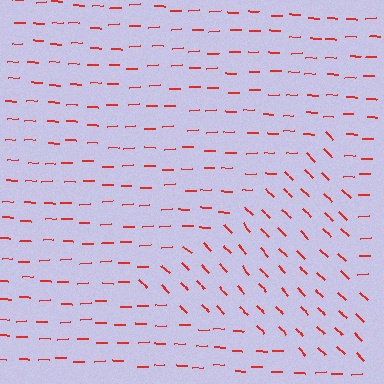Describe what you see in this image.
The image is filled with small red line segments. A triangle region in the image has lines oriented differently from the surrounding lines, creating a visible texture boundary.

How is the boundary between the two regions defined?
The boundary is defined purely by a change in line orientation (approximately 45 degrees difference). All lines are the same color and thickness.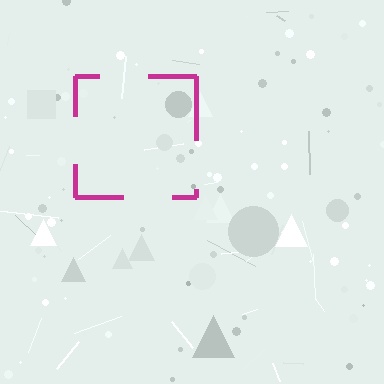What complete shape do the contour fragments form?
The contour fragments form a square.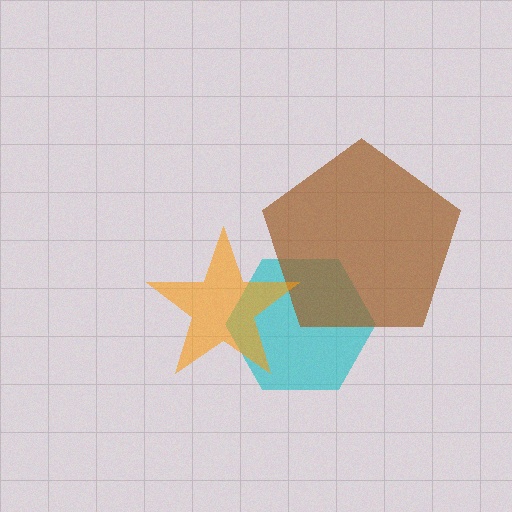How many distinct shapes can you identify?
There are 3 distinct shapes: a cyan hexagon, a brown pentagon, an orange star.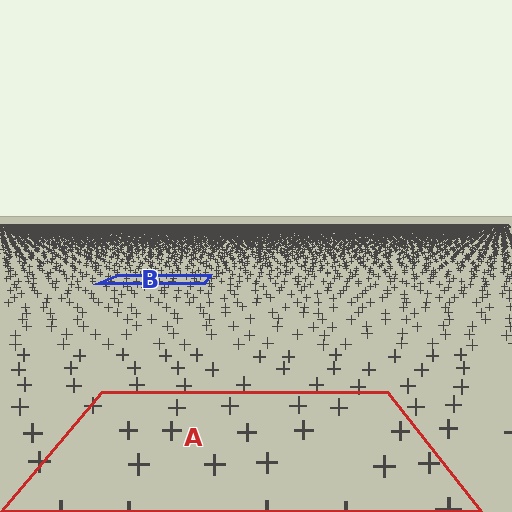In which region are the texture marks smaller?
The texture marks are smaller in region B, because it is farther away.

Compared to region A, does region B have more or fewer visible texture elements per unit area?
Region B has more texture elements per unit area — they are packed more densely because it is farther away.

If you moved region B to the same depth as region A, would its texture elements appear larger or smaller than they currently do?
They would appear larger. At a closer depth, the same texture elements are projected at a bigger on-screen size.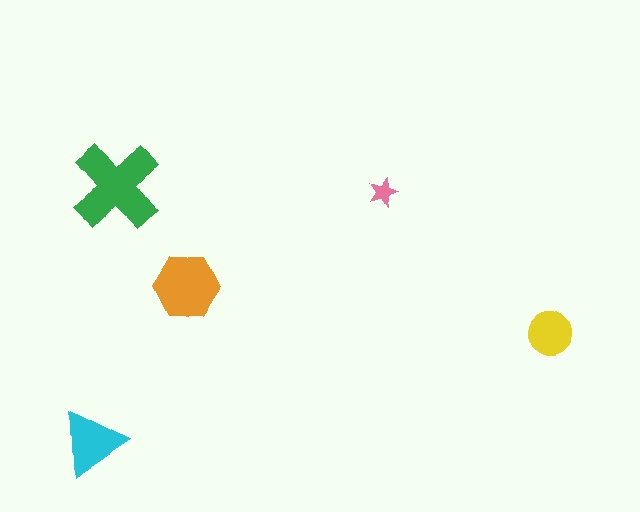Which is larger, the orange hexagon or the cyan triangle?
The orange hexagon.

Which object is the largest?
The green cross.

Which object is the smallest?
The pink star.